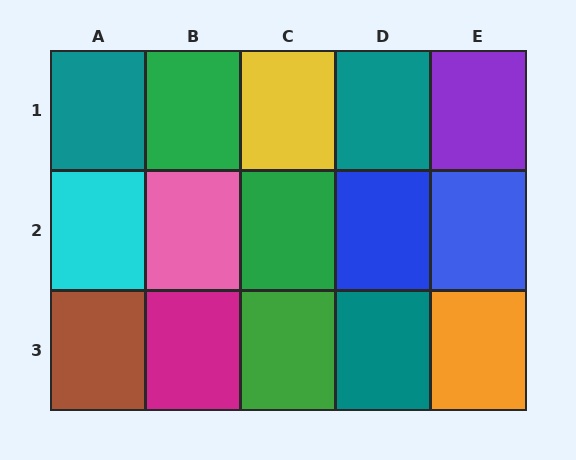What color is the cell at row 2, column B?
Pink.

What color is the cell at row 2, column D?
Blue.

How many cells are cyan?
1 cell is cyan.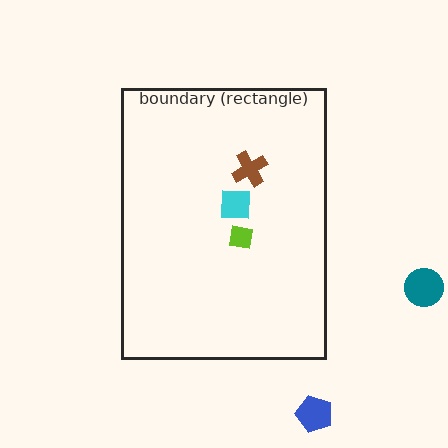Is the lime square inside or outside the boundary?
Inside.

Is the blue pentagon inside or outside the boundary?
Outside.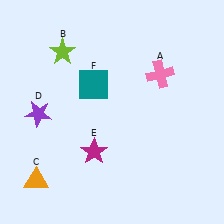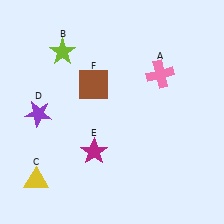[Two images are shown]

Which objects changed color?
C changed from orange to yellow. F changed from teal to brown.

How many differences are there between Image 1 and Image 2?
There are 2 differences between the two images.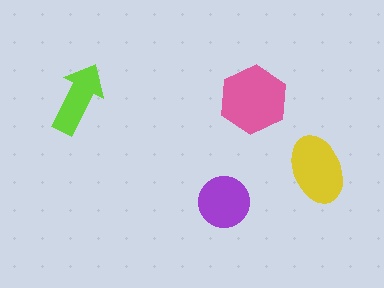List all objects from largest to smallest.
The pink hexagon, the yellow ellipse, the purple circle, the lime arrow.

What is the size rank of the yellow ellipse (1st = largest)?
2nd.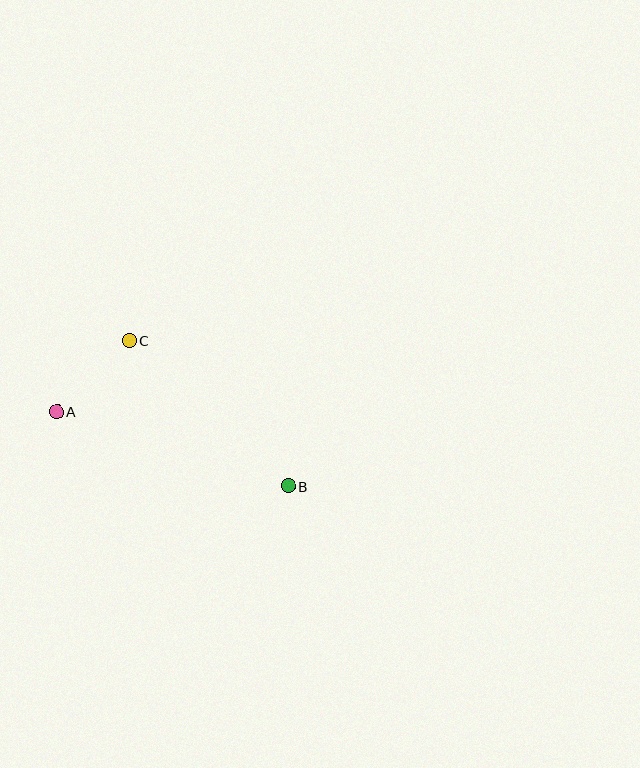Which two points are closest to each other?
Points A and C are closest to each other.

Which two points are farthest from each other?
Points A and B are farthest from each other.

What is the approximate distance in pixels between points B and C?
The distance between B and C is approximately 215 pixels.